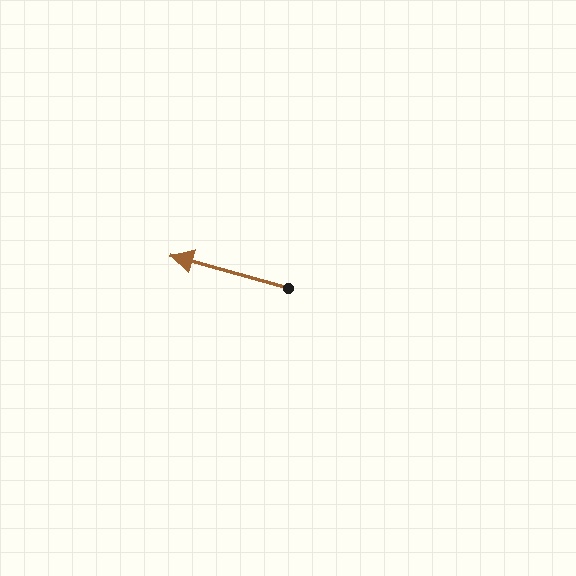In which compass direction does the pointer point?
West.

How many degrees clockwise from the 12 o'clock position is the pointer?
Approximately 286 degrees.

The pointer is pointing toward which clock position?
Roughly 10 o'clock.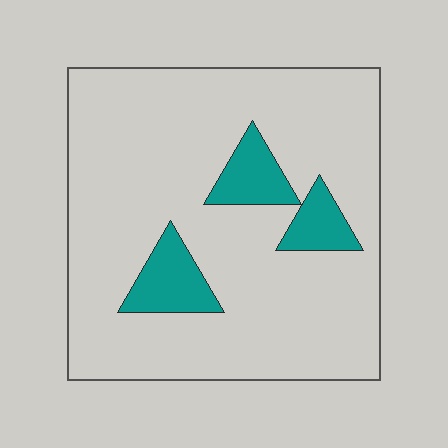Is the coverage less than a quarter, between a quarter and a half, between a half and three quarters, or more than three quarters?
Less than a quarter.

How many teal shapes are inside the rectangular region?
3.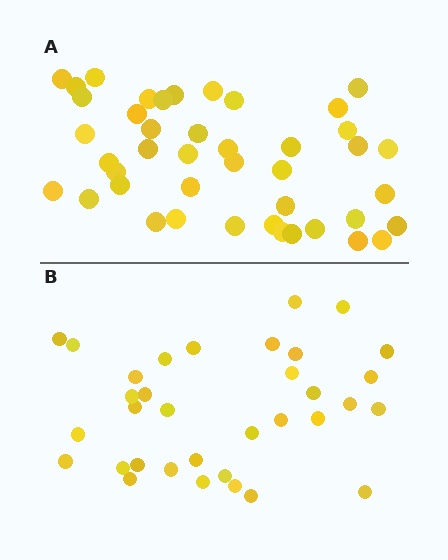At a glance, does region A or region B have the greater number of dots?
Region A (the top region) has more dots.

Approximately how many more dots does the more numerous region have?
Region A has roughly 8 or so more dots than region B.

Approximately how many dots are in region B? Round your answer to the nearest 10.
About 30 dots. (The exact count is 34, which rounds to 30.)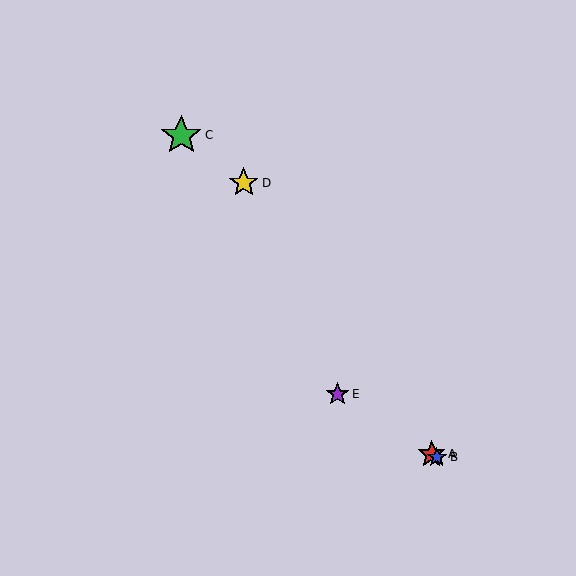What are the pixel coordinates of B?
Object B is at (437, 457).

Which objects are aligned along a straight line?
Objects A, B, E are aligned along a straight line.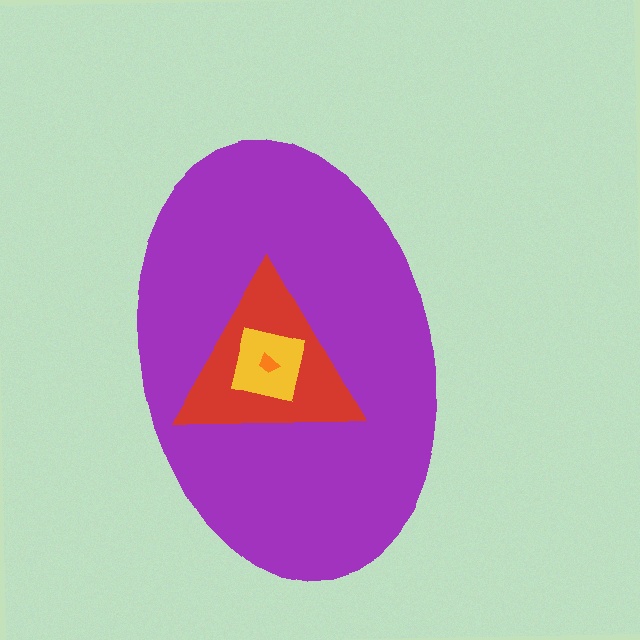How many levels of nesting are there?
4.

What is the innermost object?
The orange trapezoid.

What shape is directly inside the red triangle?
The yellow square.